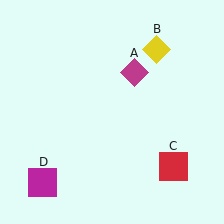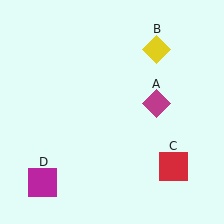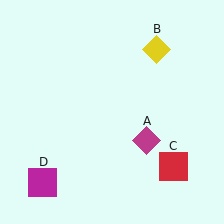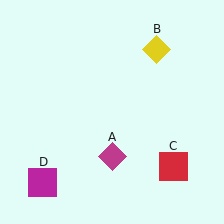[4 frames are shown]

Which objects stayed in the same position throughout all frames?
Yellow diamond (object B) and red square (object C) and magenta square (object D) remained stationary.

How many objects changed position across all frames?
1 object changed position: magenta diamond (object A).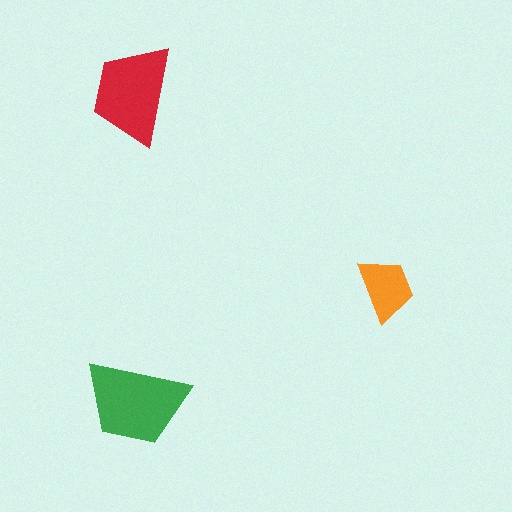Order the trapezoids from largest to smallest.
the green one, the red one, the orange one.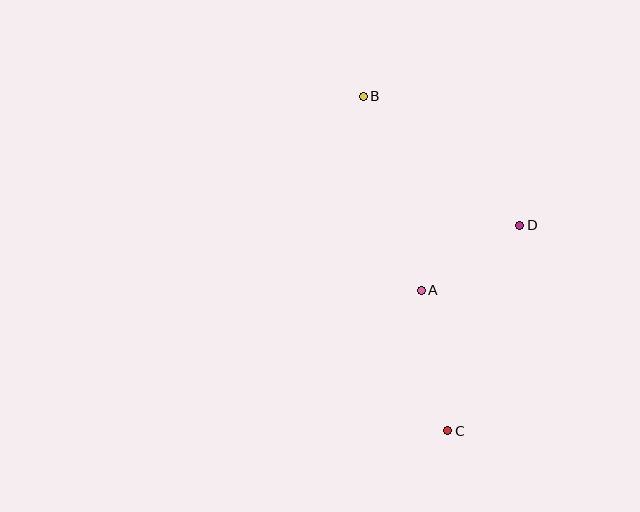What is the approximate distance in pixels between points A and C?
The distance between A and C is approximately 143 pixels.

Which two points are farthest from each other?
Points B and C are farthest from each other.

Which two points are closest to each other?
Points A and D are closest to each other.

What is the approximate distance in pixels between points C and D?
The distance between C and D is approximately 218 pixels.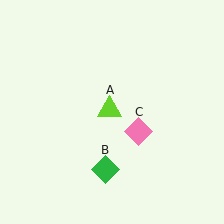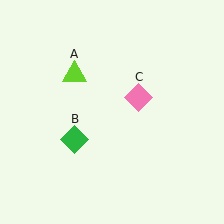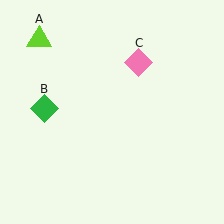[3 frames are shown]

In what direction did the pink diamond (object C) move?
The pink diamond (object C) moved up.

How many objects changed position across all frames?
3 objects changed position: lime triangle (object A), green diamond (object B), pink diamond (object C).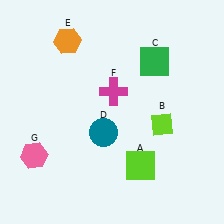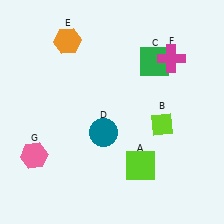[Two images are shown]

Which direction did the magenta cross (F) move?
The magenta cross (F) moved right.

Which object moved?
The magenta cross (F) moved right.